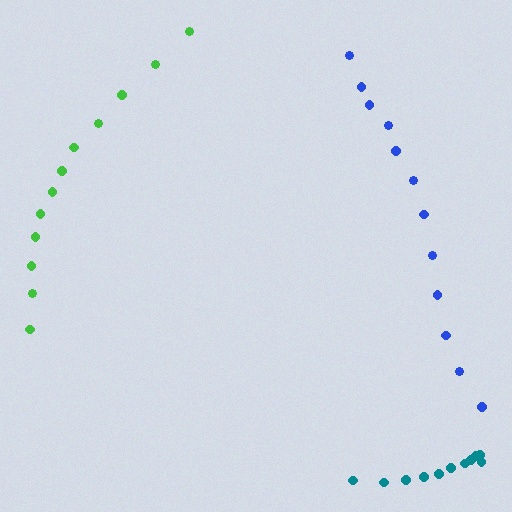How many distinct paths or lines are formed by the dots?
There are 3 distinct paths.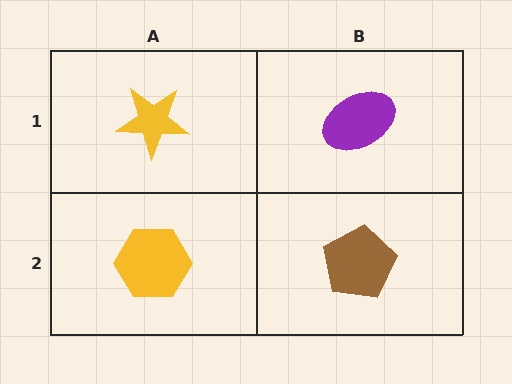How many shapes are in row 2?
2 shapes.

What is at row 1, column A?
A yellow star.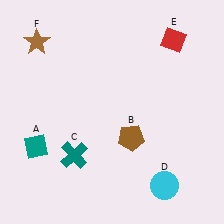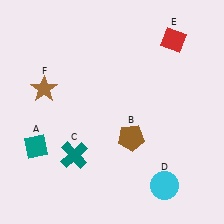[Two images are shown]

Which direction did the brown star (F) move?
The brown star (F) moved down.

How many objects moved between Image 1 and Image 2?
1 object moved between the two images.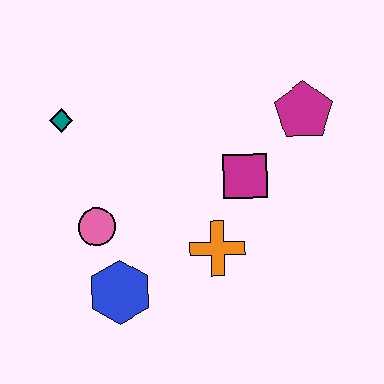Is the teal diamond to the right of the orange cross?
No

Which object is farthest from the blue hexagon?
The magenta pentagon is farthest from the blue hexagon.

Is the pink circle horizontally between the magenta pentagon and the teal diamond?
Yes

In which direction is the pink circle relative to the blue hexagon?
The pink circle is above the blue hexagon.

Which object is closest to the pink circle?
The blue hexagon is closest to the pink circle.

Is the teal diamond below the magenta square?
No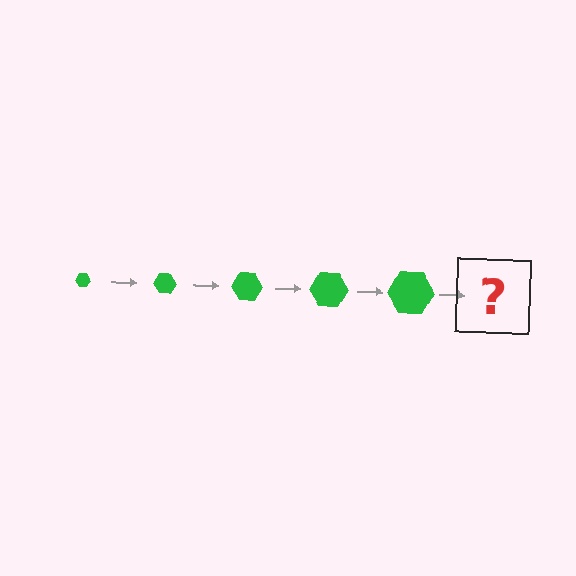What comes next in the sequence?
The next element should be a green hexagon, larger than the previous one.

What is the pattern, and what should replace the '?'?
The pattern is that the hexagon gets progressively larger each step. The '?' should be a green hexagon, larger than the previous one.